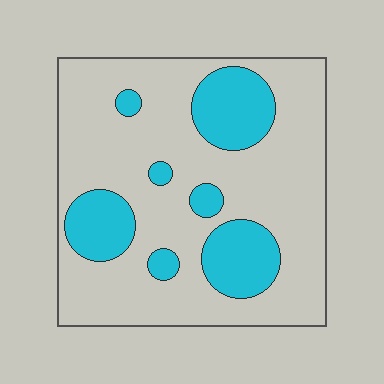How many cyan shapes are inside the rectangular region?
7.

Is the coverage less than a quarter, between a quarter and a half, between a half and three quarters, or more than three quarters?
Less than a quarter.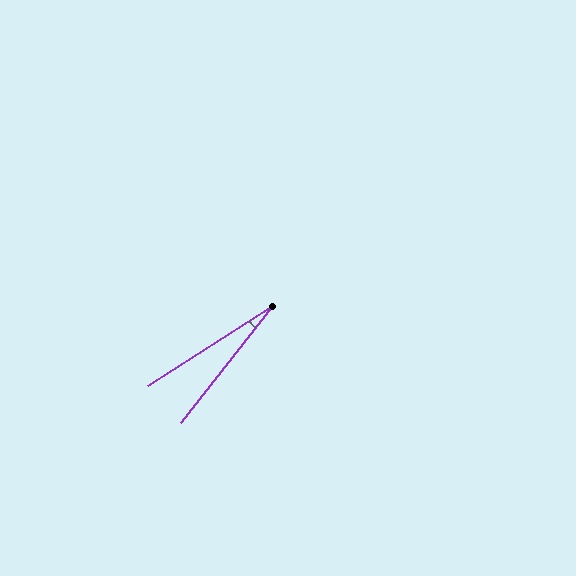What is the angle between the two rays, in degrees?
Approximately 19 degrees.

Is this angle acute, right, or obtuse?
It is acute.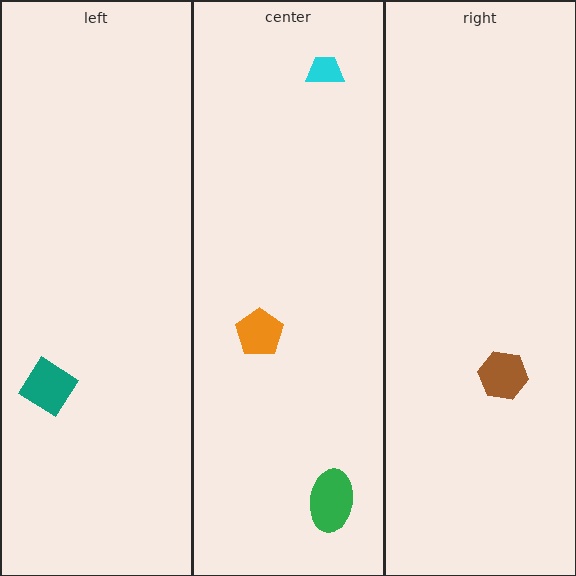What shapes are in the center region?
The cyan trapezoid, the orange pentagon, the green ellipse.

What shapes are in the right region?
The brown hexagon.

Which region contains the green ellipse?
The center region.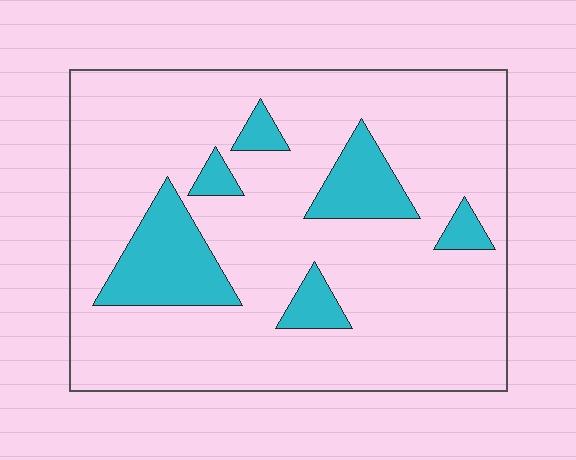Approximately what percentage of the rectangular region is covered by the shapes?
Approximately 15%.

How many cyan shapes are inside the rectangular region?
6.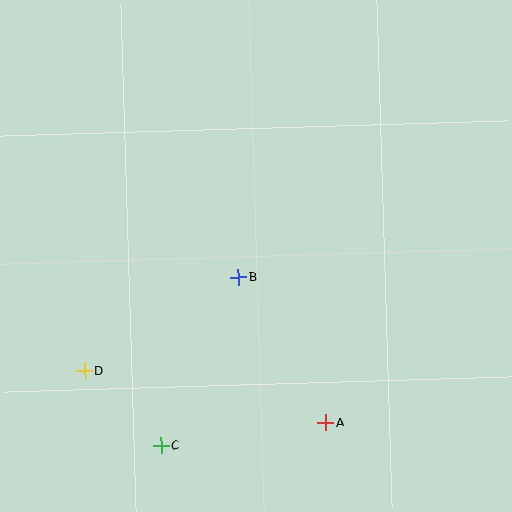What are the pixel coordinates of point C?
Point C is at (161, 446).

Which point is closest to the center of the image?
Point B at (238, 277) is closest to the center.